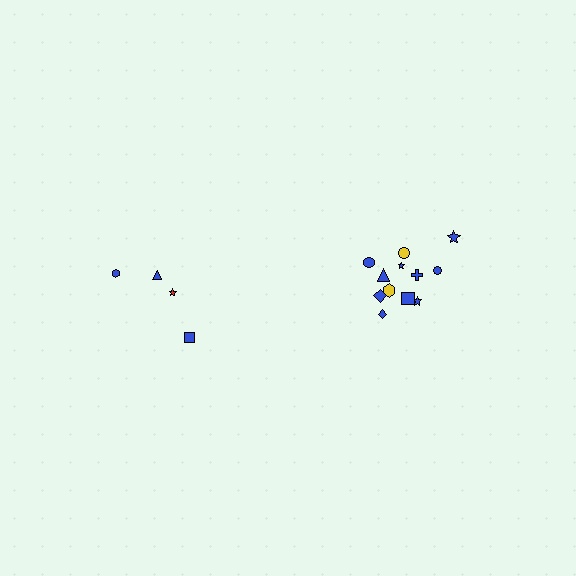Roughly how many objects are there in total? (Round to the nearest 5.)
Roughly 15 objects in total.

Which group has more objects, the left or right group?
The right group.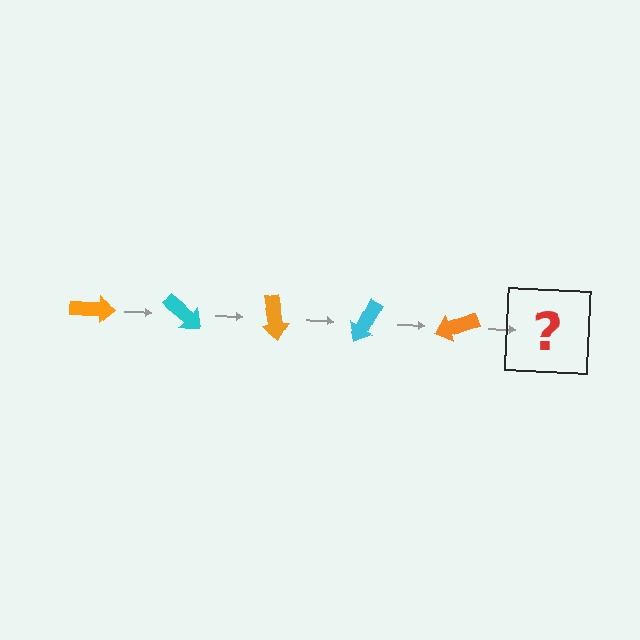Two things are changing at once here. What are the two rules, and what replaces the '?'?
The two rules are that it rotates 40 degrees each step and the color cycles through orange and cyan. The '?' should be a cyan arrow, rotated 200 degrees from the start.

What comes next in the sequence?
The next element should be a cyan arrow, rotated 200 degrees from the start.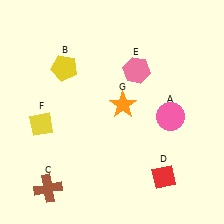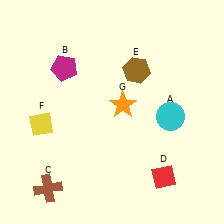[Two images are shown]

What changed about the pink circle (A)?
In Image 1, A is pink. In Image 2, it changed to cyan.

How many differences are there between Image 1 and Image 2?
There are 3 differences between the two images.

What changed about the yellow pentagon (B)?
In Image 1, B is yellow. In Image 2, it changed to magenta.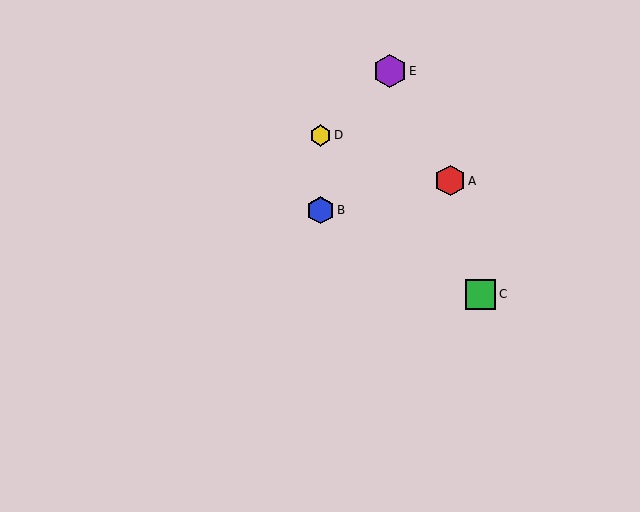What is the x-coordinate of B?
Object B is at x≈320.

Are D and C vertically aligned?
No, D is at x≈320 and C is at x≈481.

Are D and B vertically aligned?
Yes, both are at x≈320.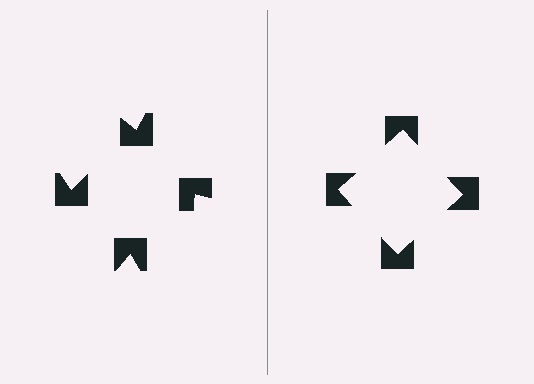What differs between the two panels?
The notched squares are positioned identically on both sides; only the wedge orientations differ. On the right they align to a square; on the left they are misaligned.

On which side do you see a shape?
An illusory square appears on the right side. On the left side the wedge cuts are rotated, so no coherent shape forms.